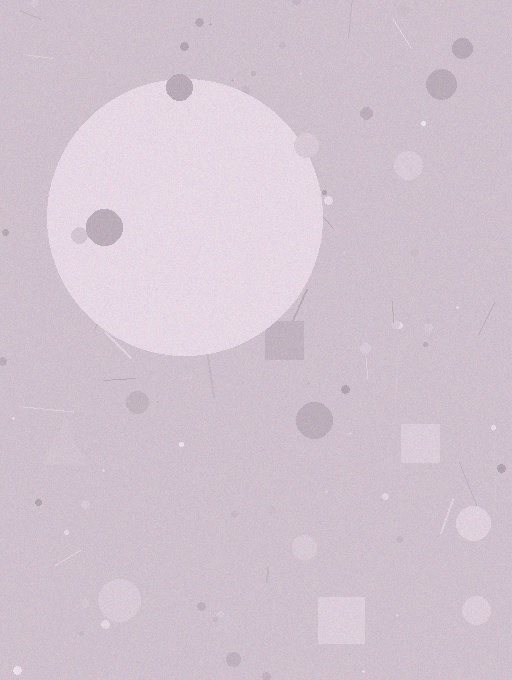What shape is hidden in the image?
A circle is hidden in the image.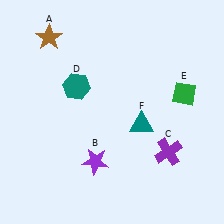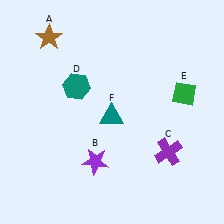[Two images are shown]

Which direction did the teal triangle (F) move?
The teal triangle (F) moved left.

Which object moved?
The teal triangle (F) moved left.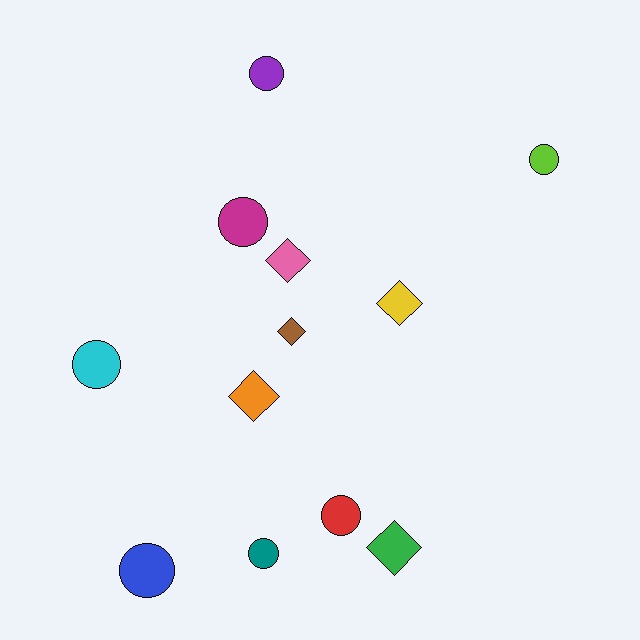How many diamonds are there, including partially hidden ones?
There are 5 diamonds.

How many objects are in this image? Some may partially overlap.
There are 12 objects.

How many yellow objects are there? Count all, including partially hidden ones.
There is 1 yellow object.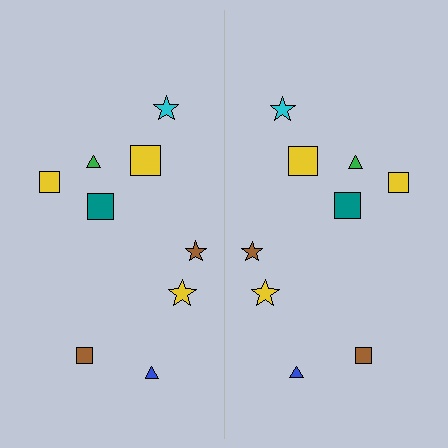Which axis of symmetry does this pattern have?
The pattern has a vertical axis of symmetry running through the center of the image.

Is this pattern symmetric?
Yes, this pattern has bilateral (reflection) symmetry.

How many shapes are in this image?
There are 18 shapes in this image.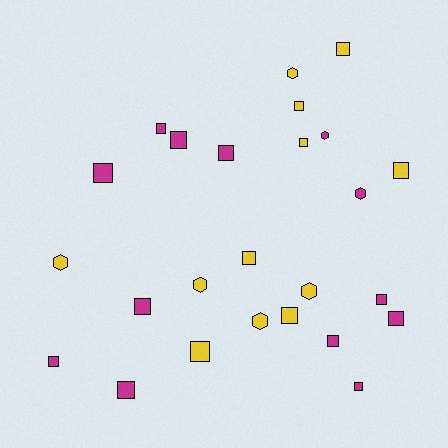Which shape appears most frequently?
Square, with 18 objects.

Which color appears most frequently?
Magenta, with 13 objects.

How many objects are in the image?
There are 25 objects.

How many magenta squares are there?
There are 11 magenta squares.